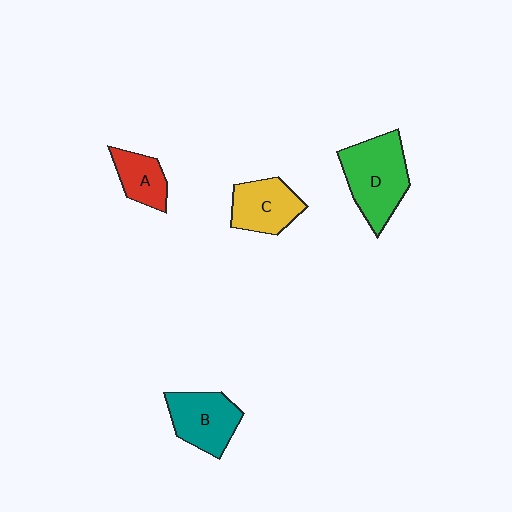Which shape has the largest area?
Shape D (green).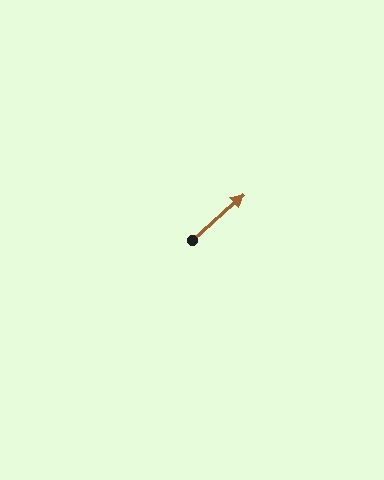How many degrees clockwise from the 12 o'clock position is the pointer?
Approximately 49 degrees.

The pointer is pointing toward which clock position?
Roughly 2 o'clock.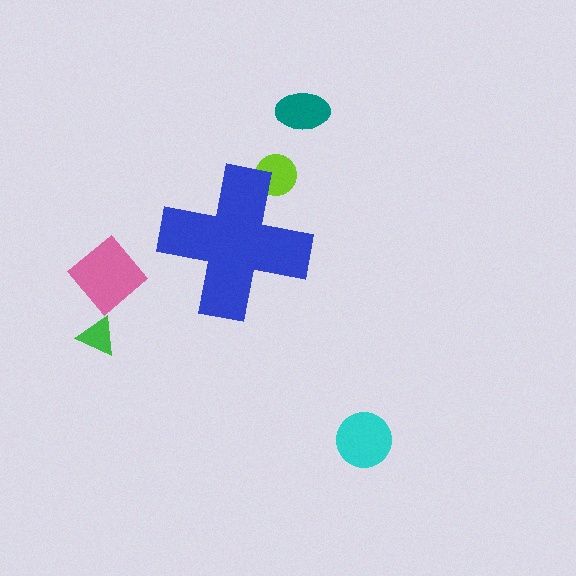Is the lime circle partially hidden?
Yes, the lime circle is partially hidden behind the blue cross.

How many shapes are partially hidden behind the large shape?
1 shape is partially hidden.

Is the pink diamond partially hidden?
No, the pink diamond is fully visible.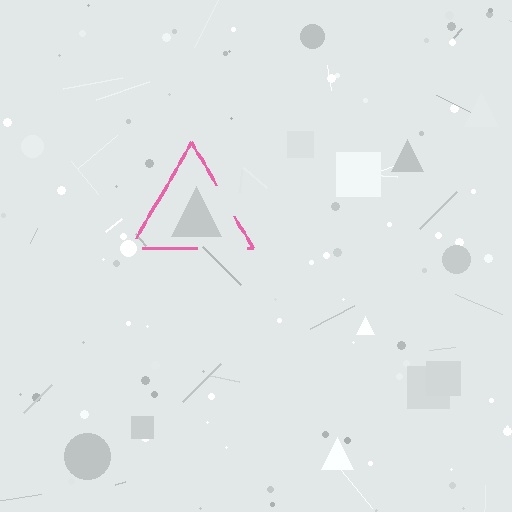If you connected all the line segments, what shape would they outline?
They would outline a triangle.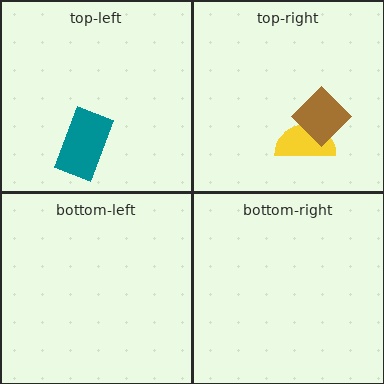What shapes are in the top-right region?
The yellow semicircle, the brown diamond.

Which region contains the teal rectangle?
The top-left region.